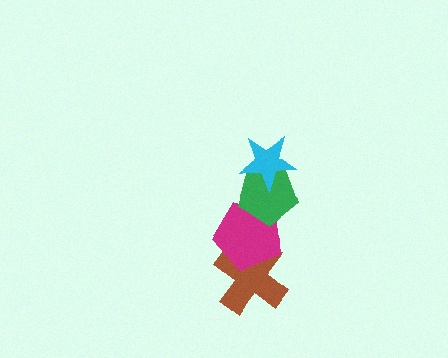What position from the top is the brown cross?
The brown cross is 4th from the top.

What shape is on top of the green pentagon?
The cyan star is on top of the green pentagon.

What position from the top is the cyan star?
The cyan star is 1st from the top.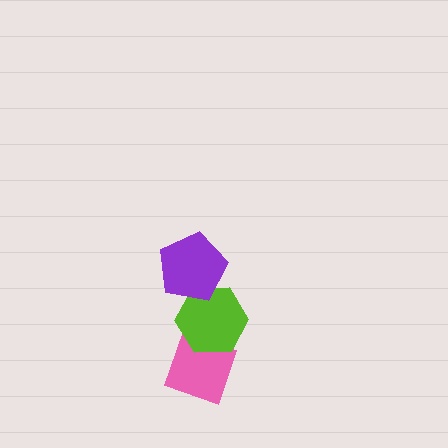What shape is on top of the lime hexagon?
The purple pentagon is on top of the lime hexagon.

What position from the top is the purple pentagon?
The purple pentagon is 1st from the top.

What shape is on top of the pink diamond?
The lime hexagon is on top of the pink diamond.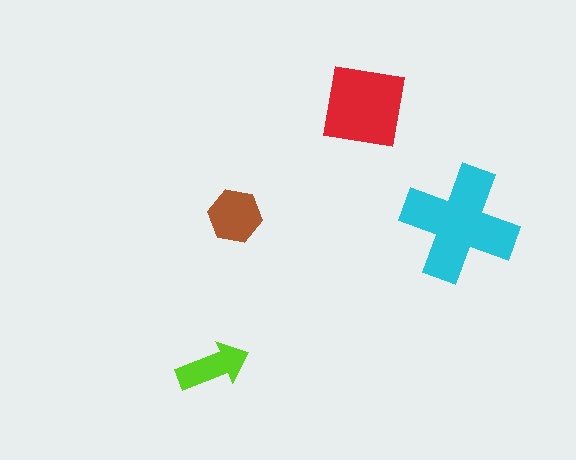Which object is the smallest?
The lime arrow.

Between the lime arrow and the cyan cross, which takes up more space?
The cyan cross.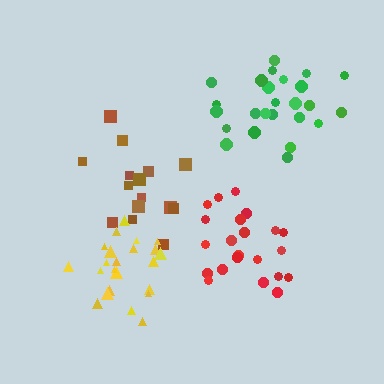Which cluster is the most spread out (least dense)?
Brown.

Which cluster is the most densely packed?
Yellow.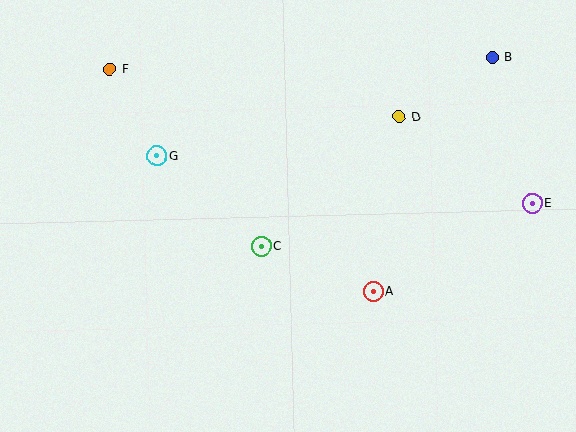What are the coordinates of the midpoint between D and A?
The midpoint between D and A is at (386, 204).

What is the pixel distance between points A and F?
The distance between A and F is 345 pixels.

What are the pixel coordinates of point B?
Point B is at (492, 57).